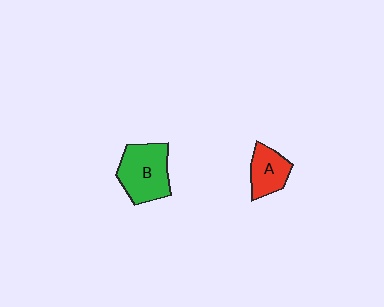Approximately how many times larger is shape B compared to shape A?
Approximately 1.6 times.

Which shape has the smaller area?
Shape A (red).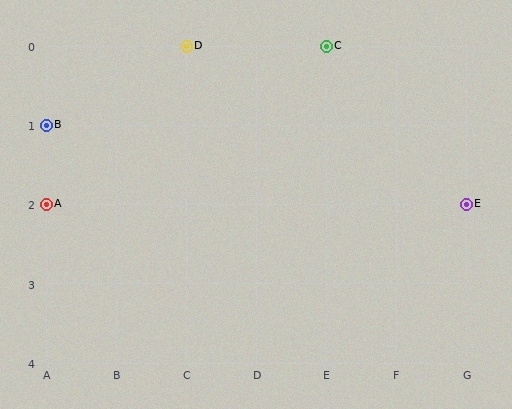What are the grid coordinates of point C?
Point C is at grid coordinates (E, 0).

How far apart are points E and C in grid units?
Points E and C are 2 columns and 2 rows apart (about 2.8 grid units diagonally).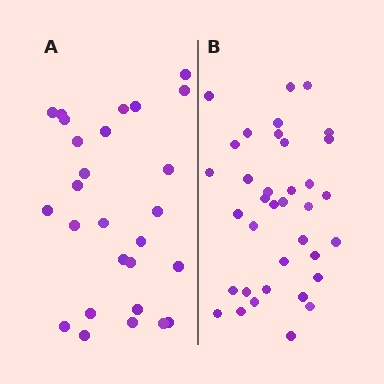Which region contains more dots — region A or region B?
Region B (the right region) has more dots.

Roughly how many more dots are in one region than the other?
Region B has roughly 8 or so more dots than region A.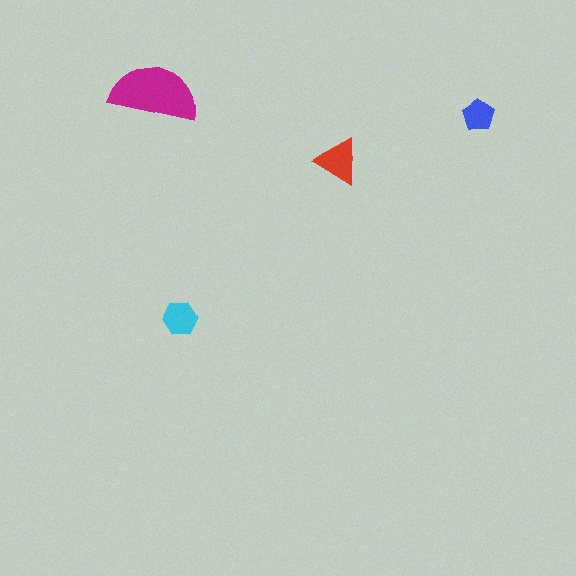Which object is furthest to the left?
The magenta semicircle is leftmost.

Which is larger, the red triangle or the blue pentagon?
The red triangle.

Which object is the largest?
The magenta semicircle.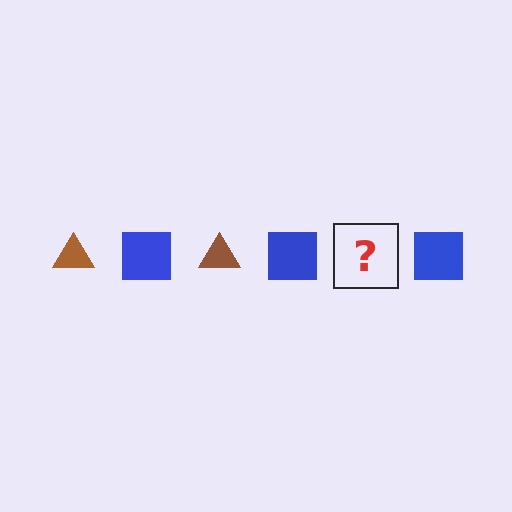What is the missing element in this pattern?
The missing element is a brown triangle.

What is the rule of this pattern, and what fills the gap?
The rule is that the pattern alternates between brown triangle and blue square. The gap should be filled with a brown triangle.